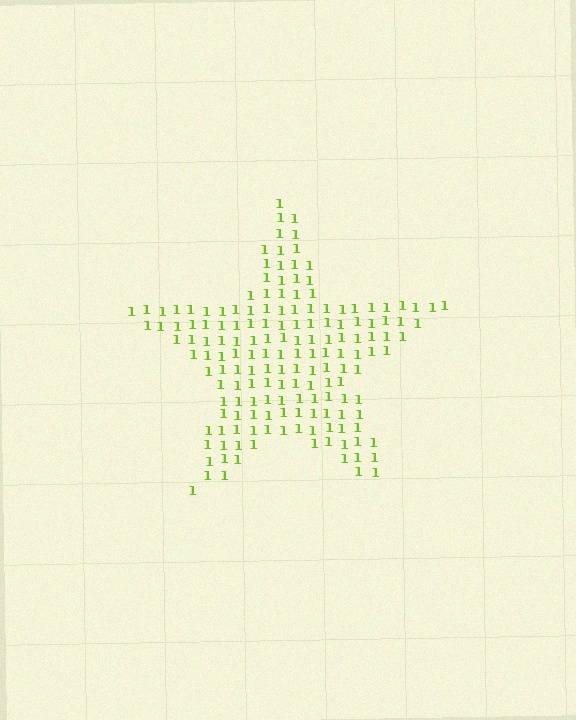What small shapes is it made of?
It is made of small digit 1's.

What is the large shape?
The large shape is a star.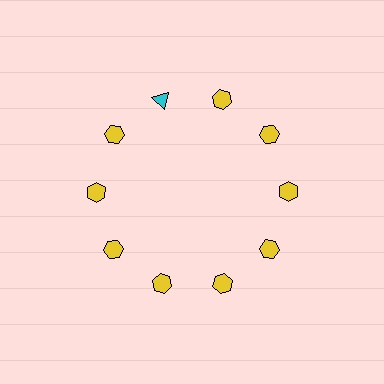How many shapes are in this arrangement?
There are 10 shapes arranged in a ring pattern.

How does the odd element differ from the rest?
It differs in both color (cyan instead of yellow) and shape (triangle instead of hexagon).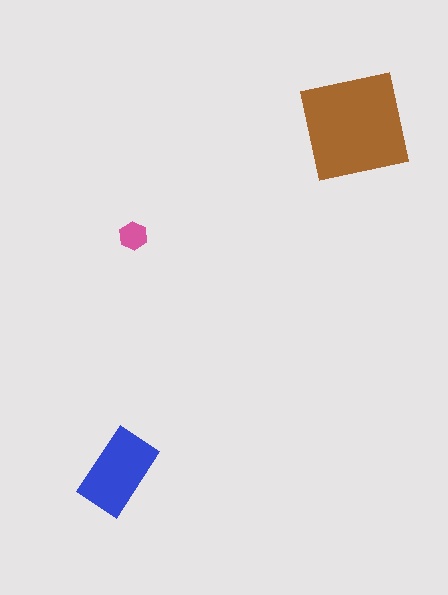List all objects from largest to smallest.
The brown square, the blue rectangle, the pink hexagon.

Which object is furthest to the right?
The brown square is rightmost.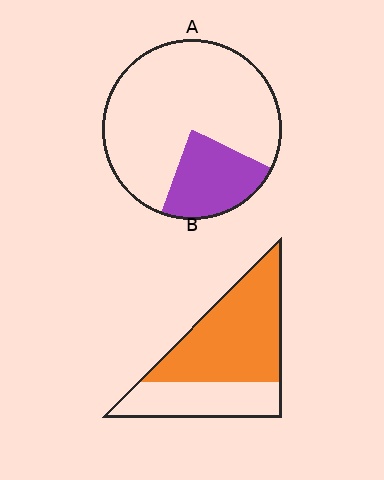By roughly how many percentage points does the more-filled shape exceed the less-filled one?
By roughly 40 percentage points (B over A).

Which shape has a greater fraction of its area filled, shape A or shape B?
Shape B.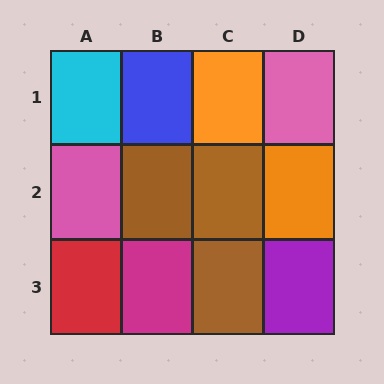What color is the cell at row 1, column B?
Blue.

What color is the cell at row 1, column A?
Cyan.